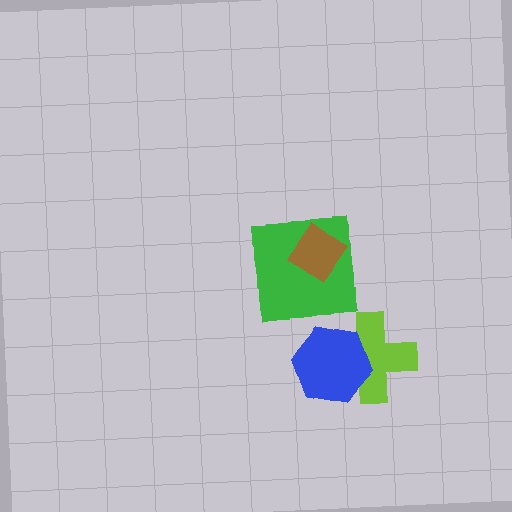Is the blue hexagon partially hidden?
No, no other shape covers it.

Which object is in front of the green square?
The brown diamond is in front of the green square.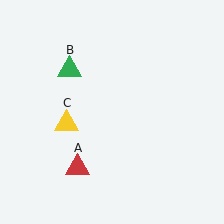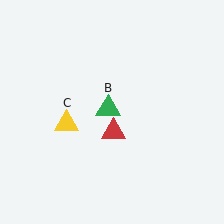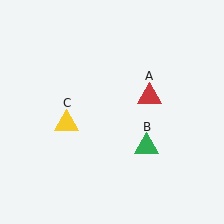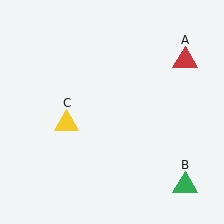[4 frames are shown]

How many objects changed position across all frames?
2 objects changed position: red triangle (object A), green triangle (object B).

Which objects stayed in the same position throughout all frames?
Yellow triangle (object C) remained stationary.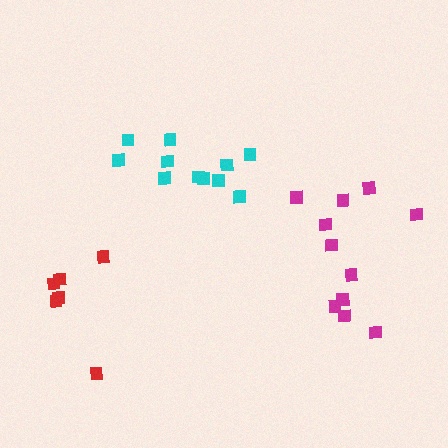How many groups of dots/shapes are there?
There are 3 groups.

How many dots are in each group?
Group 1: 6 dots, Group 2: 11 dots, Group 3: 11 dots (28 total).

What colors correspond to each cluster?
The clusters are colored: red, magenta, cyan.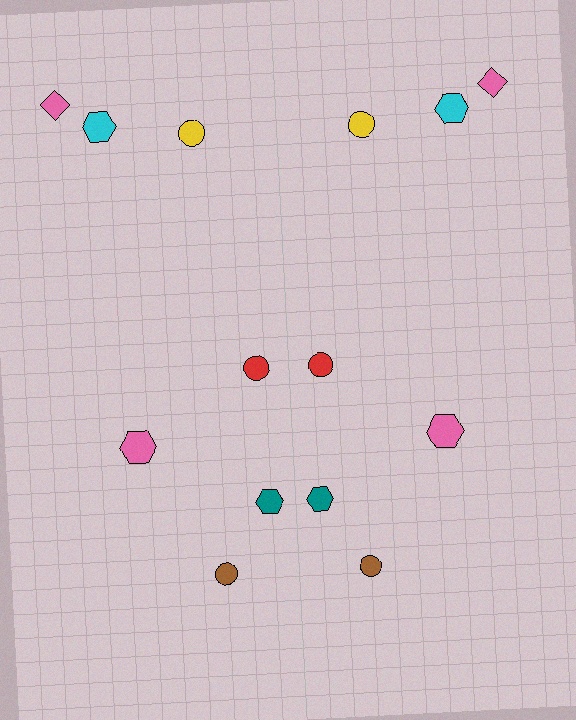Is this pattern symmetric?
Yes, this pattern has bilateral (reflection) symmetry.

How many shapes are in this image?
There are 14 shapes in this image.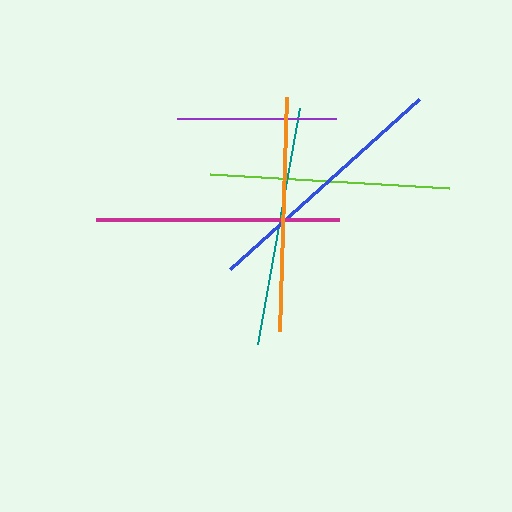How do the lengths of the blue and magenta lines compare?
The blue and magenta lines are approximately the same length.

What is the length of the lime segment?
The lime segment is approximately 240 pixels long.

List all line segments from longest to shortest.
From longest to shortest: blue, magenta, teal, lime, orange, purple.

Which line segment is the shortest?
The purple line is the shortest at approximately 159 pixels.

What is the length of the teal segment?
The teal segment is approximately 240 pixels long.